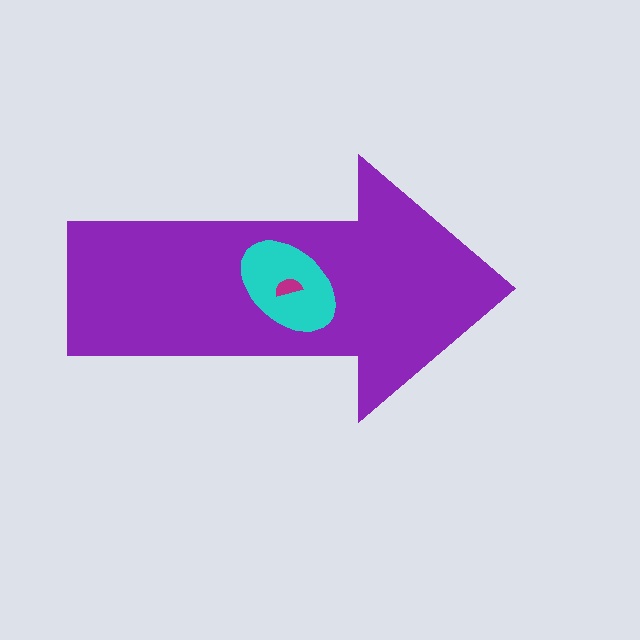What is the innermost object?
The magenta semicircle.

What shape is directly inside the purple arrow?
The cyan ellipse.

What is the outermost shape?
The purple arrow.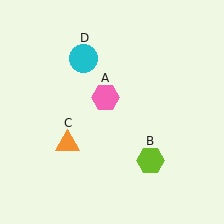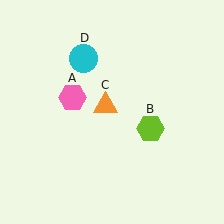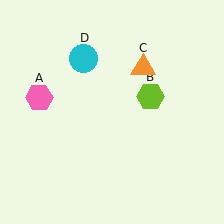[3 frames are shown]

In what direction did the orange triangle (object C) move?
The orange triangle (object C) moved up and to the right.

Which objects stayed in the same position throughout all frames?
Cyan circle (object D) remained stationary.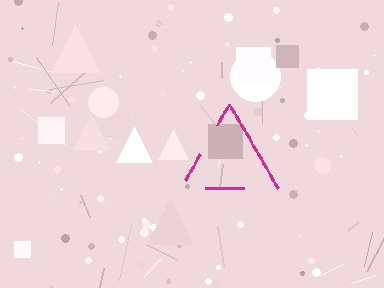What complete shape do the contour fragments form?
The contour fragments form a triangle.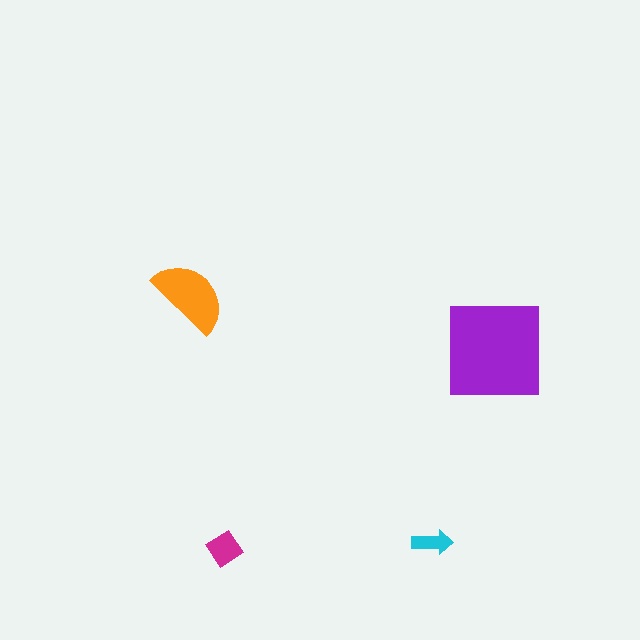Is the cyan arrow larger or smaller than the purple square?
Smaller.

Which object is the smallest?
The cyan arrow.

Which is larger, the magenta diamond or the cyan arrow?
The magenta diamond.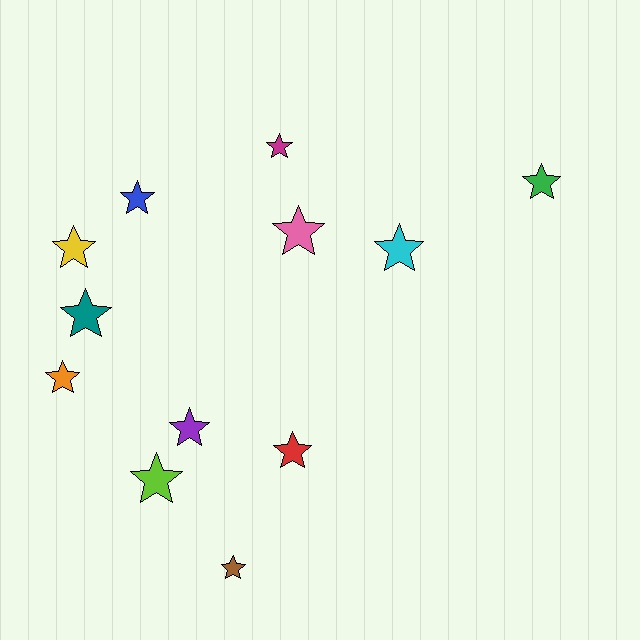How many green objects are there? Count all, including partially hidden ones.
There is 1 green object.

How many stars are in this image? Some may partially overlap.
There are 12 stars.